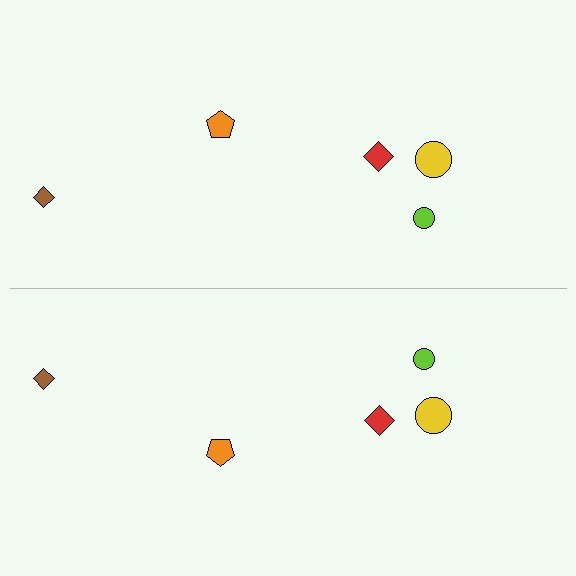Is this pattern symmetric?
Yes, this pattern has bilateral (reflection) symmetry.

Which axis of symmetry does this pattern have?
The pattern has a horizontal axis of symmetry running through the center of the image.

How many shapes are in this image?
There are 10 shapes in this image.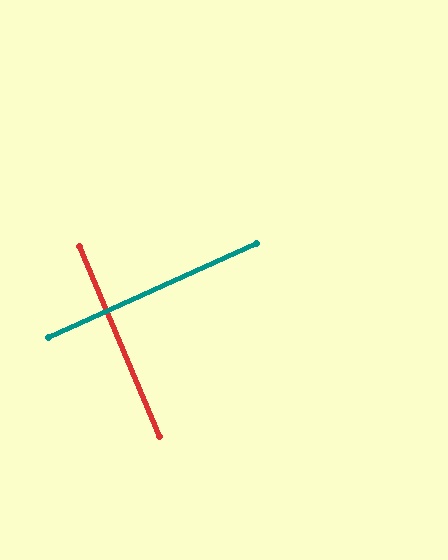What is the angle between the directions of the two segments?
Approximately 89 degrees.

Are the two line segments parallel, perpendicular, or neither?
Perpendicular — they meet at approximately 89°.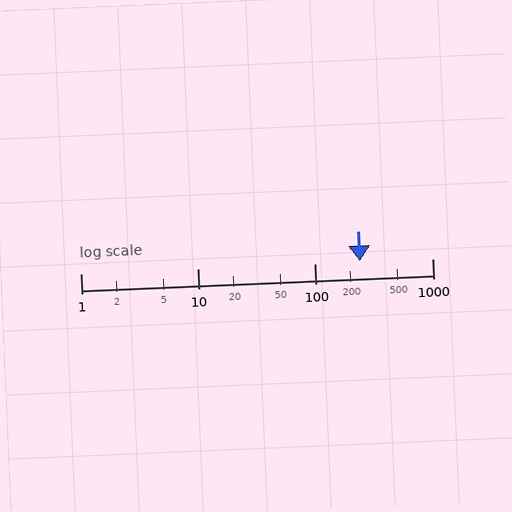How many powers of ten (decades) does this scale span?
The scale spans 3 decades, from 1 to 1000.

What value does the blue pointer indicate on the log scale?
The pointer indicates approximately 240.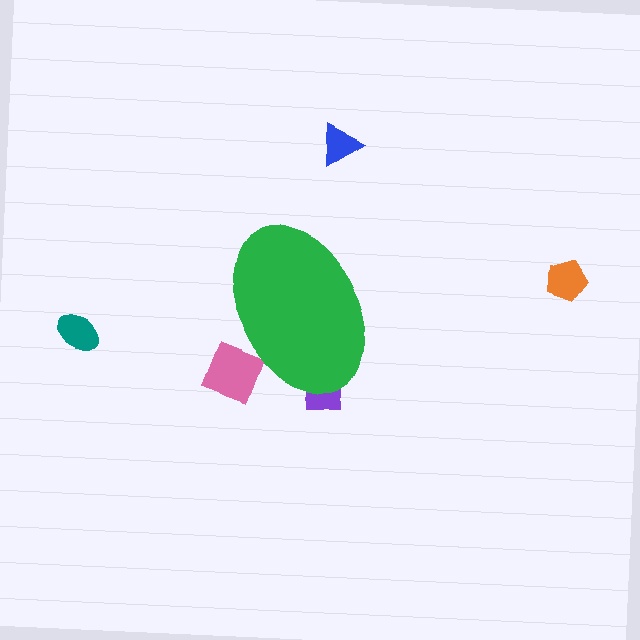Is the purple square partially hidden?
Yes, the purple square is partially hidden behind the green ellipse.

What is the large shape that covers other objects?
A green ellipse.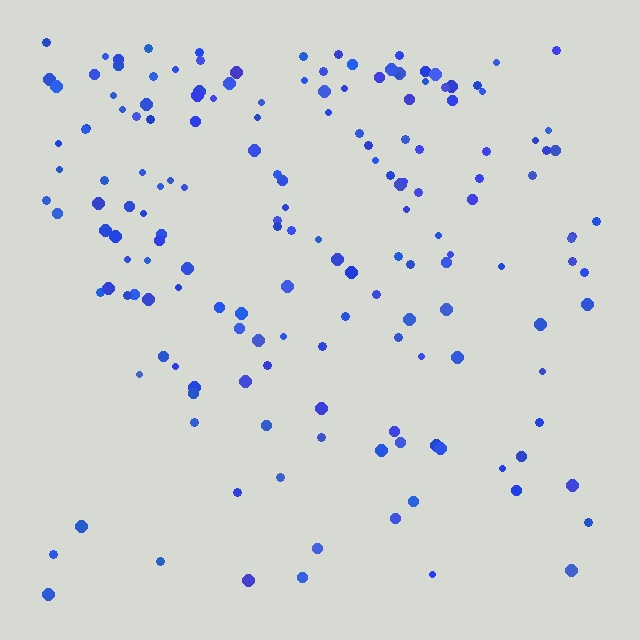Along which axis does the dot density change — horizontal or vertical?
Vertical.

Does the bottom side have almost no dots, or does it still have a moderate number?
Still a moderate number, just noticeably fewer than the top.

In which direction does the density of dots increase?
From bottom to top, with the top side densest.